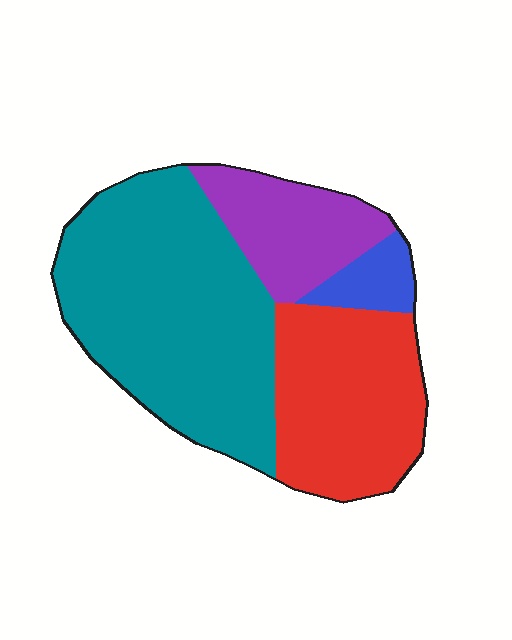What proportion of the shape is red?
Red covers roughly 30% of the shape.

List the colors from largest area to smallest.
From largest to smallest: teal, red, purple, blue.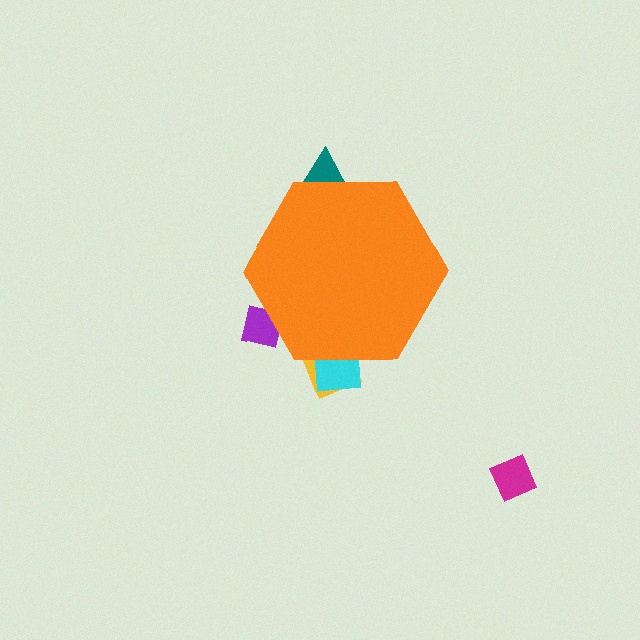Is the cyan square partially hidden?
Yes, the cyan square is partially hidden behind the orange hexagon.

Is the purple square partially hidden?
Yes, the purple square is partially hidden behind the orange hexagon.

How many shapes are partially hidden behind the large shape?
4 shapes are partially hidden.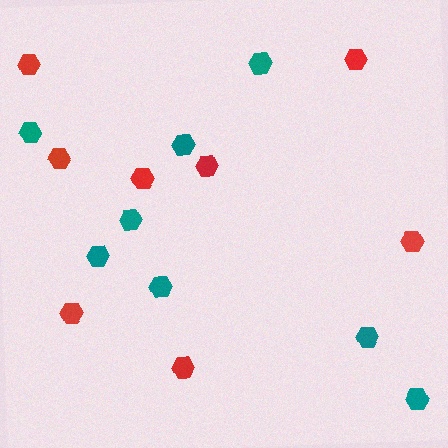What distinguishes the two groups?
There are 2 groups: one group of red hexagons (8) and one group of teal hexagons (8).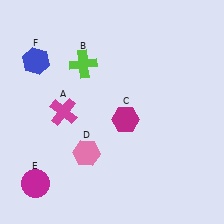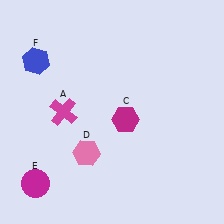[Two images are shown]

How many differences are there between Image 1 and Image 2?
There is 1 difference between the two images.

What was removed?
The lime cross (B) was removed in Image 2.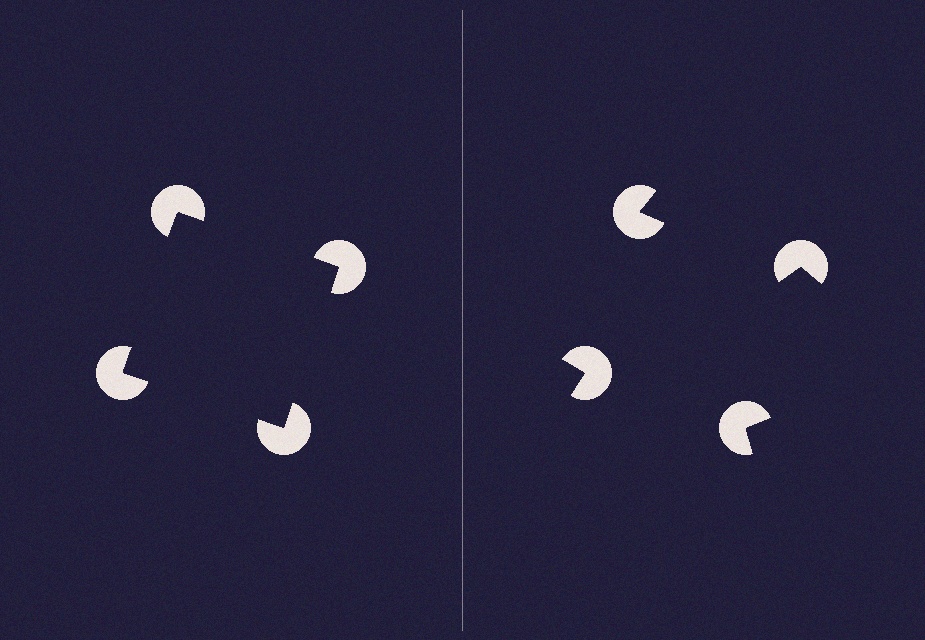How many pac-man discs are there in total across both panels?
8 — 4 on each side.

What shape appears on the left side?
An illusory square.